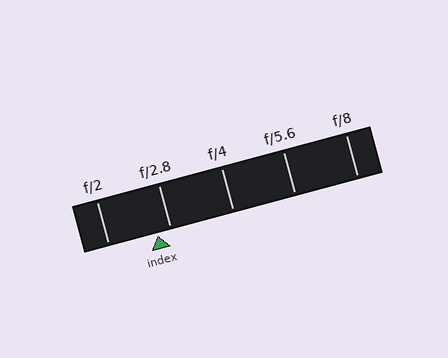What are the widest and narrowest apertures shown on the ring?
The widest aperture shown is f/2 and the narrowest is f/8.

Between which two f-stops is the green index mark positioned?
The index mark is between f/2 and f/2.8.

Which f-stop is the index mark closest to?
The index mark is closest to f/2.8.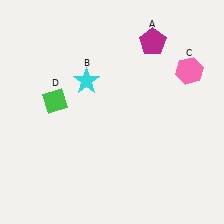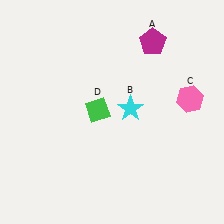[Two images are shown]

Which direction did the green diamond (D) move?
The green diamond (D) moved right.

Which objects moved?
The objects that moved are: the cyan star (B), the pink hexagon (C), the green diamond (D).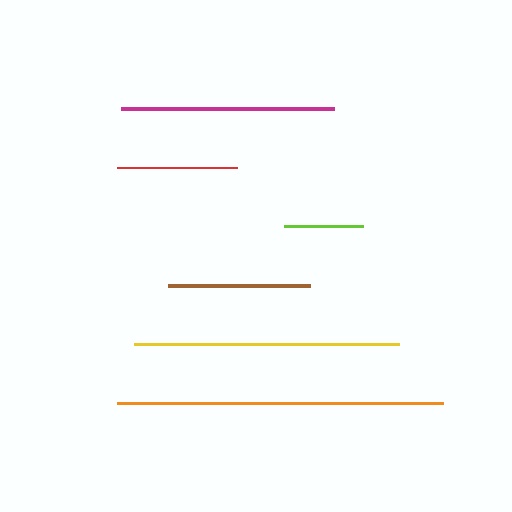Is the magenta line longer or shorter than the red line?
The magenta line is longer than the red line.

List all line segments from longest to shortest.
From longest to shortest: orange, yellow, magenta, brown, red, lime.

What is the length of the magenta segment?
The magenta segment is approximately 214 pixels long.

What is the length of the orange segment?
The orange segment is approximately 326 pixels long.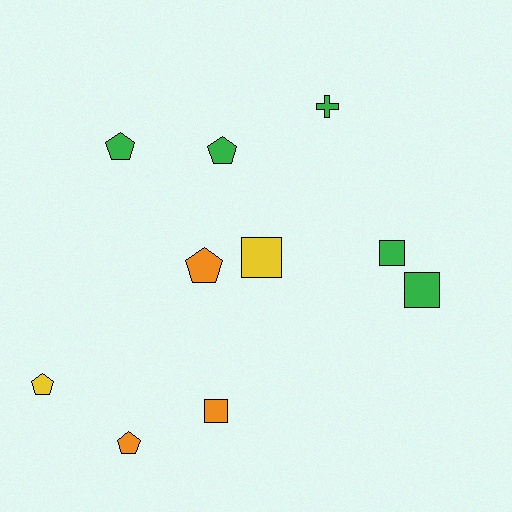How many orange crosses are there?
There are no orange crosses.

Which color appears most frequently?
Green, with 5 objects.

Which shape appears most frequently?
Pentagon, with 5 objects.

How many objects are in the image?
There are 10 objects.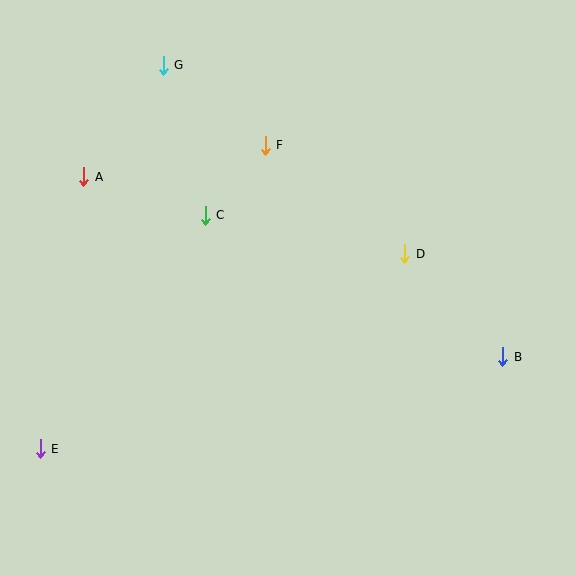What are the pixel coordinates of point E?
Point E is at (40, 449).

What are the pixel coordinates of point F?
Point F is at (265, 145).